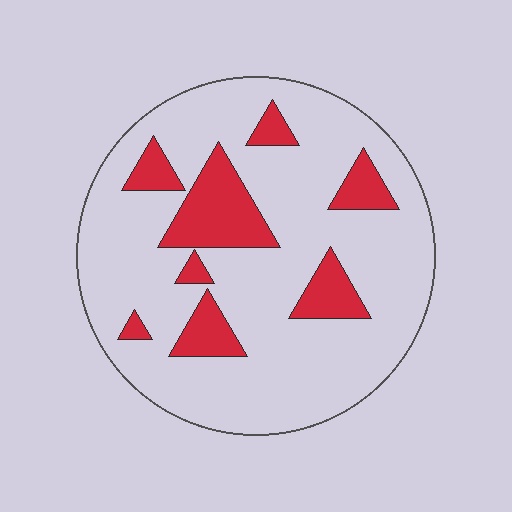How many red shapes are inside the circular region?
8.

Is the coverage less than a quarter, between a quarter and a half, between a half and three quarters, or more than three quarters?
Less than a quarter.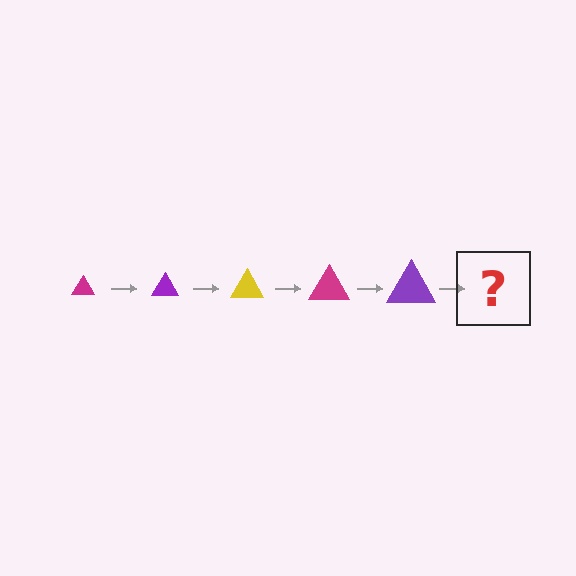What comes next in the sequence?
The next element should be a yellow triangle, larger than the previous one.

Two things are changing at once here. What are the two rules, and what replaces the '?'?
The two rules are that the triangle grows larger each step and the color cycles through magenta, purple, and yellow. The '?' should be a yellow triangle, larger than the previous one.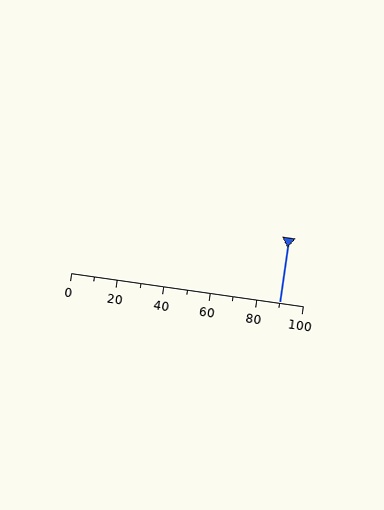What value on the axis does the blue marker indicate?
The marker indicates approximately 90.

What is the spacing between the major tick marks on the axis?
The major ticks are spaced 20 apart.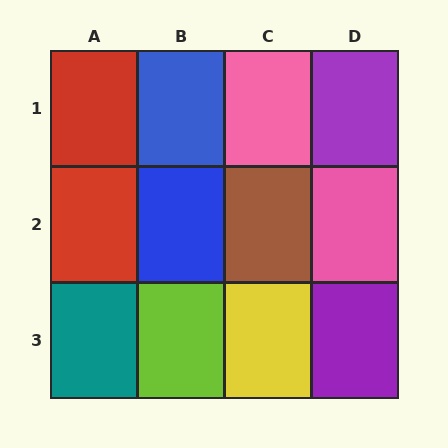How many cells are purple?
2 cells are purple.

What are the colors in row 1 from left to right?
Red, blue, pink, purple.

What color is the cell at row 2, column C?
Brown.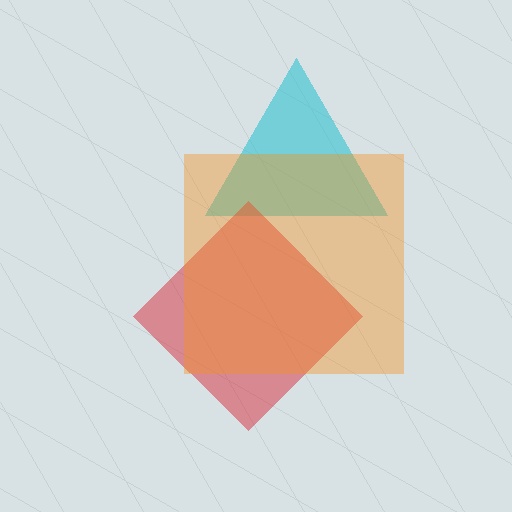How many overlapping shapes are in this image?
There are 3 overlapping shapes in the image.